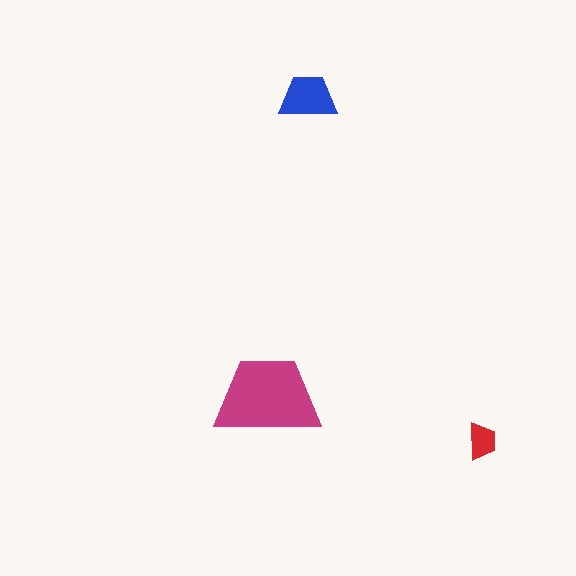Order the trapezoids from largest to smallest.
the magenta one, the blue one, the red one.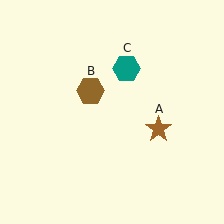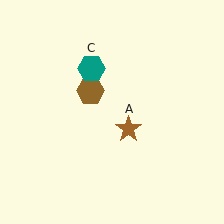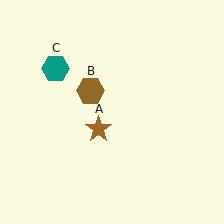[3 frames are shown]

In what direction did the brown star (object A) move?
The brown star (object A) moved left.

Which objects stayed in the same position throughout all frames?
Brown hexagon (object B) remained stationary.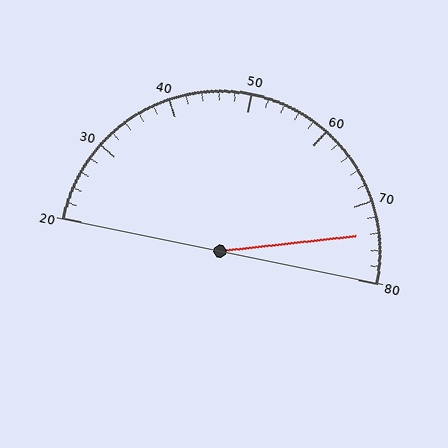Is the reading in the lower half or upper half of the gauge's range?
The reading is in the upper half of the range (20 to 80).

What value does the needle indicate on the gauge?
The needle indicates approximately 74.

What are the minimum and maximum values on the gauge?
The gauge ranges from 20 to 80.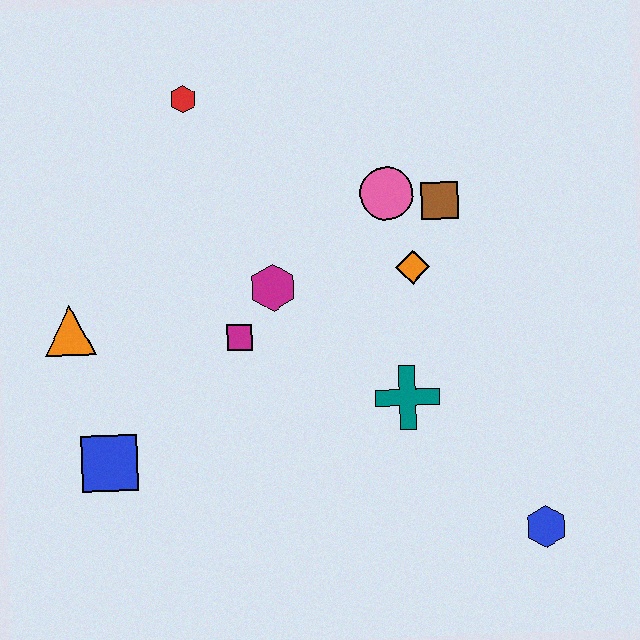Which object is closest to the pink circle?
The brown square is closest to the pink circle.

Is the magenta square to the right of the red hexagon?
Yes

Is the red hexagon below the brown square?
No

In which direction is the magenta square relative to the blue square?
The magenta square is to the right of the blue square.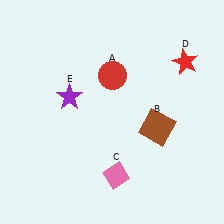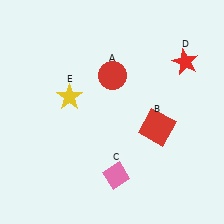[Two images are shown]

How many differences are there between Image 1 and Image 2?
There are 2 differences between the two images.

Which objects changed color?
B changed from brown to red. E changed from purple to yellow.